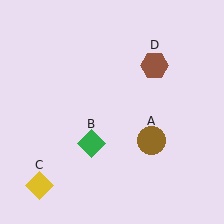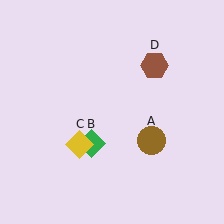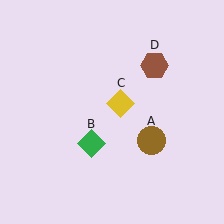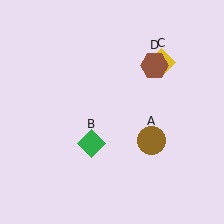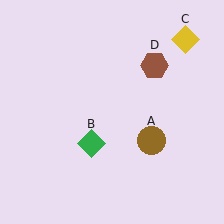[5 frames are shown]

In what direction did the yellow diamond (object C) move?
The yellow diamond (object C) moved up and to the right.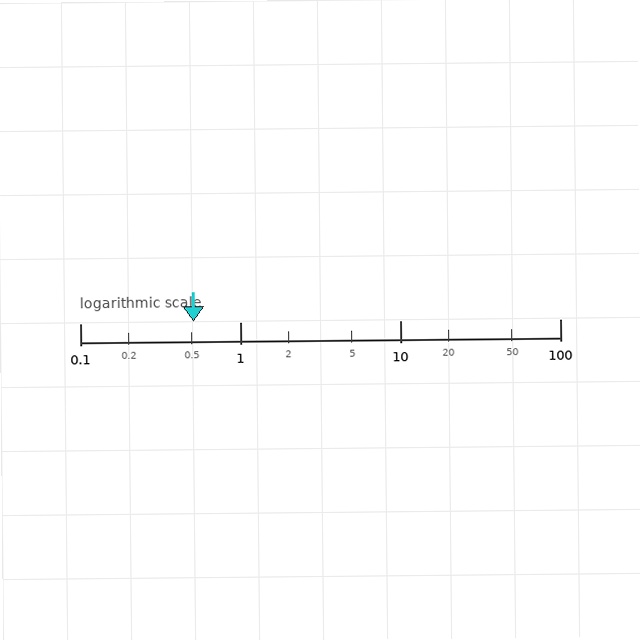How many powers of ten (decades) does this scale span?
The scale spans 3 decades, from 0.1 to 100.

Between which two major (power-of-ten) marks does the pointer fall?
The pointer is between 0.1 and 1.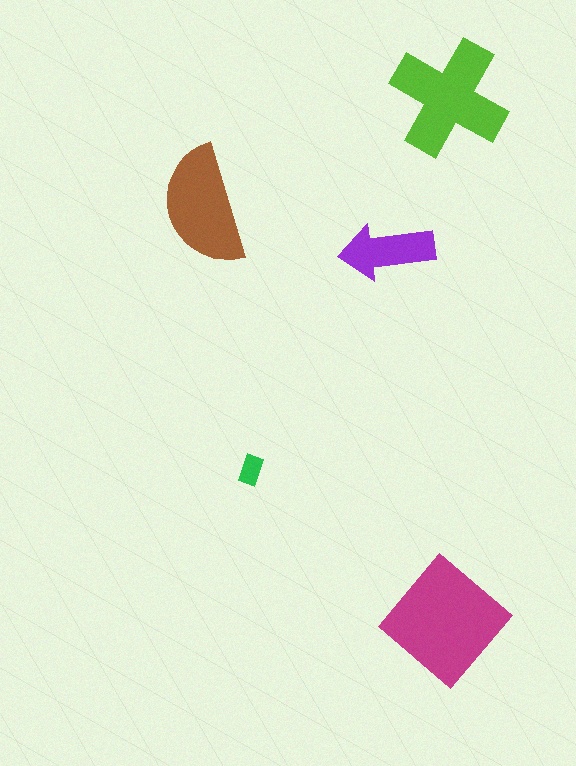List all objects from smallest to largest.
The green rectangle, the purple arrow, the brown semicircle, the lime cross, the magenta diamond.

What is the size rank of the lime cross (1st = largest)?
2nd.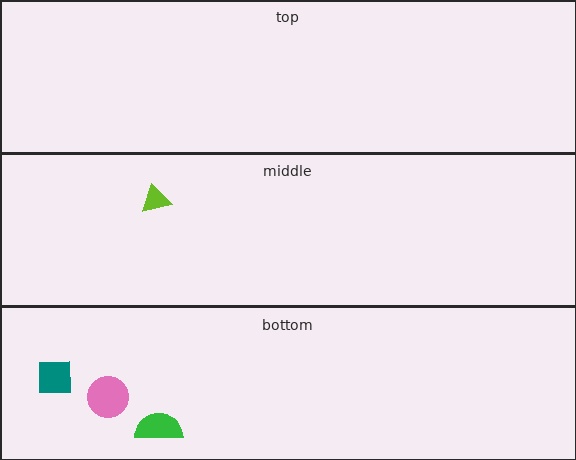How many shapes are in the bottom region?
3.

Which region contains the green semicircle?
The bottom region.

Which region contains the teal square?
The bottom region.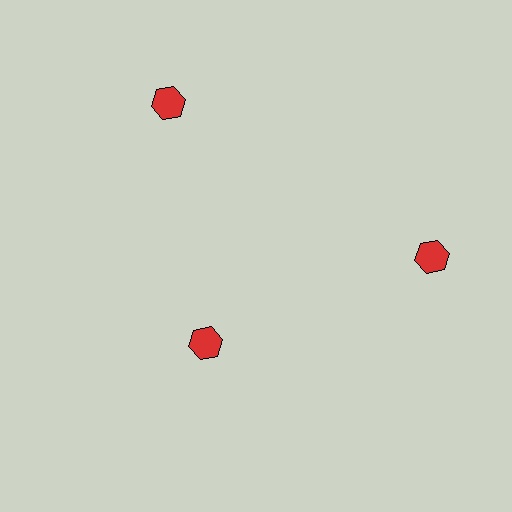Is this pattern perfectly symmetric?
No. The 3 red hexagons are arranged in a ring, but one element near the 7 o'clock position is pulled inward toward the center, breaking the 3-fold rotational symmetry.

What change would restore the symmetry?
The symmetry would be restored by moving it outward, back onto the ring so that all 3 hexagons sit at equal angles and equal distance from the center.